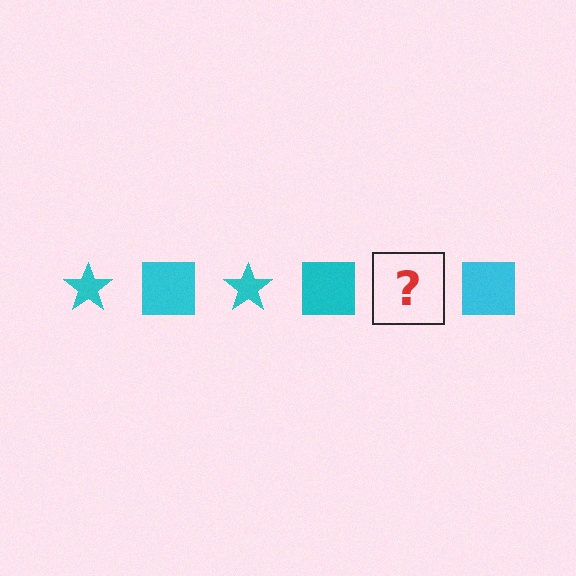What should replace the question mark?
The question mark should be replaced with a cyan star.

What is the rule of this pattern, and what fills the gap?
The rule is that the pattern cycles through star, square shapes in cyan. The gap should be filled with a cyan star.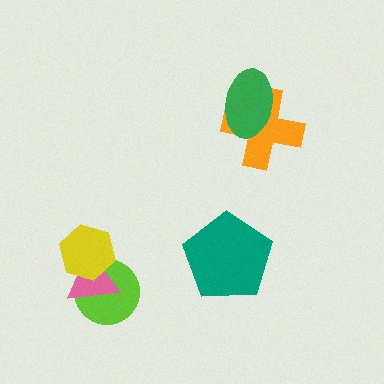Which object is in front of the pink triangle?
The yellow hexagon is in front of the pink triangle.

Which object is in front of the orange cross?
The green ellipse is in front of the orange cross.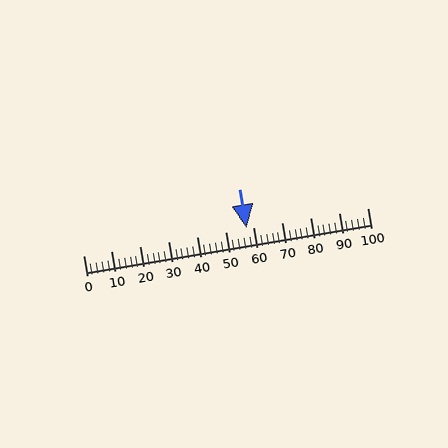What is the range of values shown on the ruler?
The ruler shows values from 0 to 100.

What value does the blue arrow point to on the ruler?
The blue arrow points to approximately 57.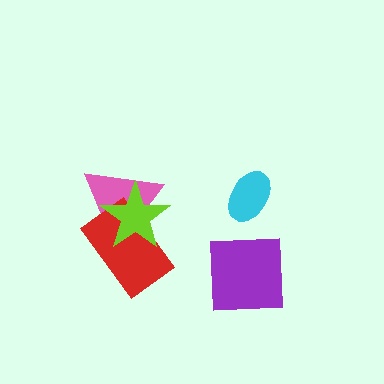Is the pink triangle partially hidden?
Yes, it is partially covered by another shape.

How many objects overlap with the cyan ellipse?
0 objects overlap with the cyan ellipse.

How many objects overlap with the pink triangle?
2 objects overlap with the pink triangle.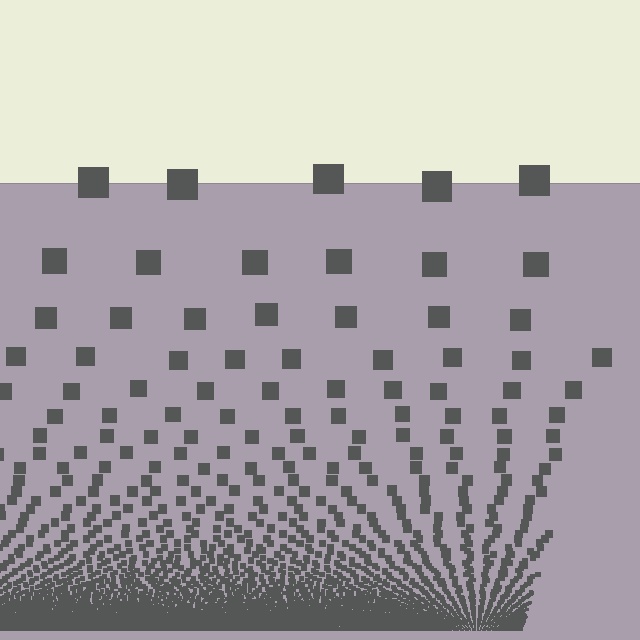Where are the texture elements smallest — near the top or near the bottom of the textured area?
Near the bottom.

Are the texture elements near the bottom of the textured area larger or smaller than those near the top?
Smaller. The gradient is inverted — elements near the bottom are smaller and denser.